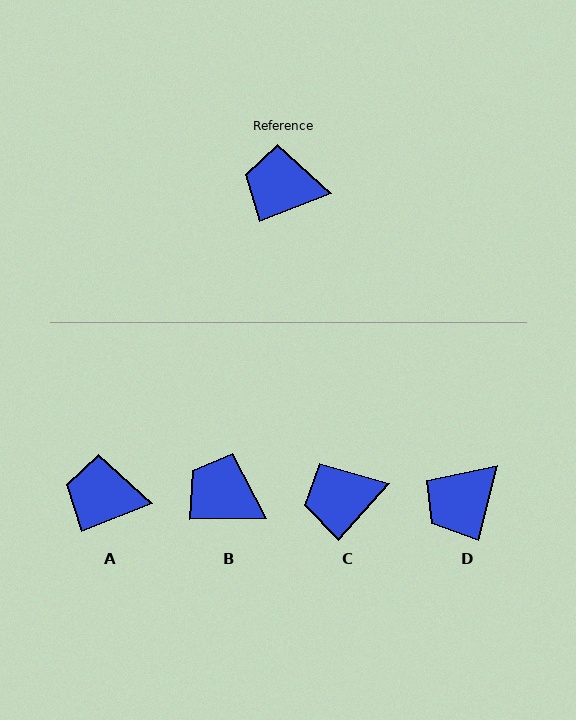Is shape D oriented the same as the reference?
No, it is off by about 54 degrees.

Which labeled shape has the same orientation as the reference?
A.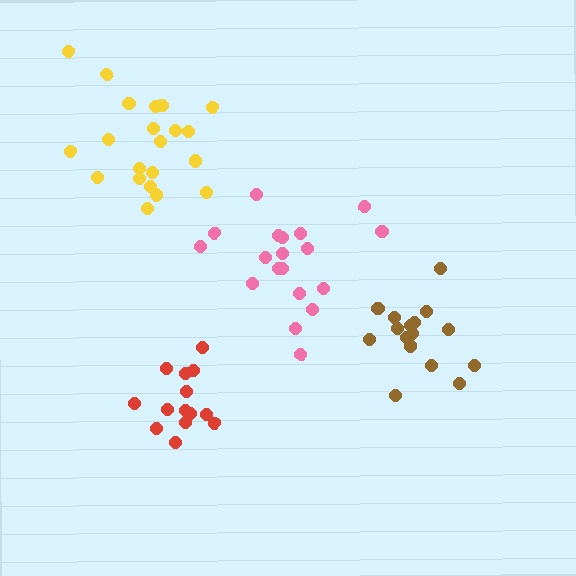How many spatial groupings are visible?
There are 4 spatial groupings.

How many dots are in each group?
Group 1: 15 dots, Group 2: 19 dots, Group 3: 21 dots, Group 4: 17 dots (72 total).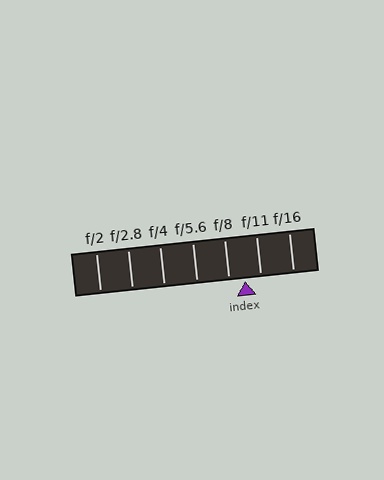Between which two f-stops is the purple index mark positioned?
The index mark is between f/8 and f/11.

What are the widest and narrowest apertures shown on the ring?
The widest aperture shown is f/2 and the narrowest is f/16.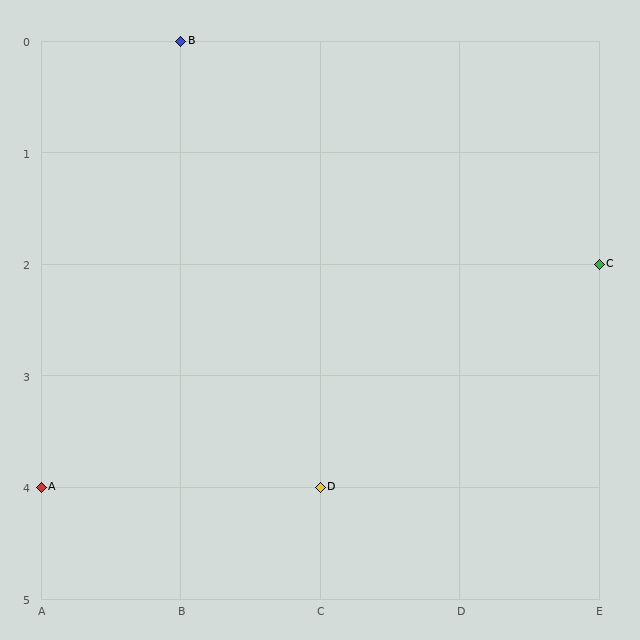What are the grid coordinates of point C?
Point C is at grid coordinates (E, 2).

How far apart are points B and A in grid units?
Points B and A are 1 column and 4 rows apart (about 4.1 grid units diagonally).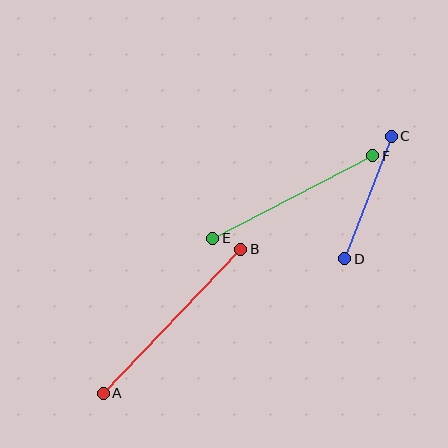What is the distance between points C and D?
The distance is approximately 131 pixels.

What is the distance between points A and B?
The distance is approximately 199 pixels.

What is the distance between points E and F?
The distance is approximately 180 pixels.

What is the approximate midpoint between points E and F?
The midpoint is at approximately (293, 197) pixels.